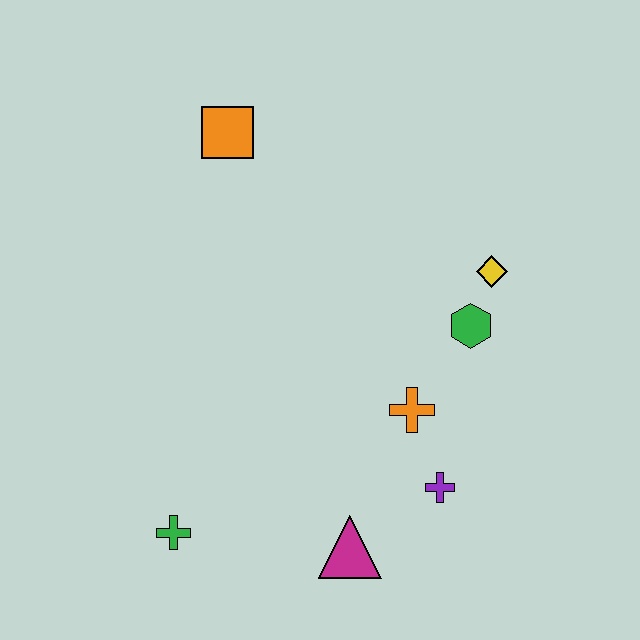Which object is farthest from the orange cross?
The orange square is farthest from the orange cross.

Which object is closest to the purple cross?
The orange cross is closest to the purple cross.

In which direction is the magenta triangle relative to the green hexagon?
The magenta triangle is below the green hexagon.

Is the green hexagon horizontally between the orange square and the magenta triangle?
No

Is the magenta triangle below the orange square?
Yes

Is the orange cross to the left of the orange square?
No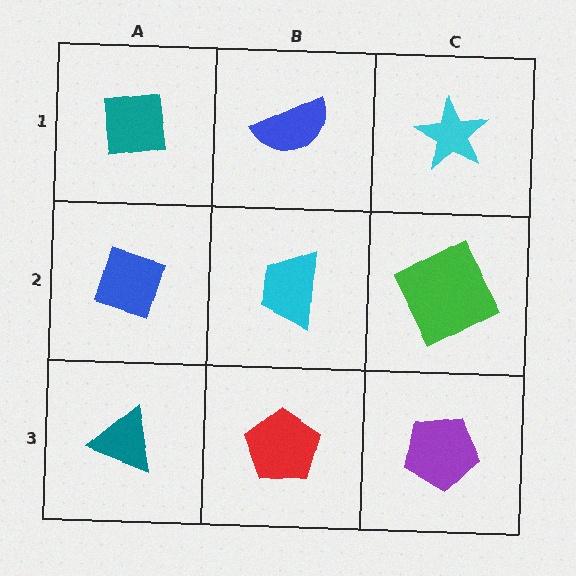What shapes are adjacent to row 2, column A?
A teal square (row 1, column A), a teal triangle (row 3, column A), a cyan trapezoid (row 2, column B).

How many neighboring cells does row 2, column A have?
3.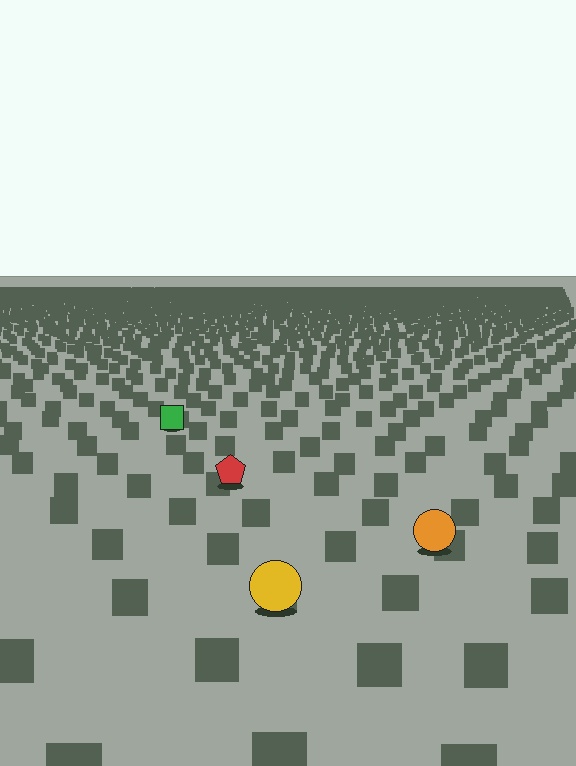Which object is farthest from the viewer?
The green square is farthest from the viewer. It appears smaller and the ground texture around it is denser.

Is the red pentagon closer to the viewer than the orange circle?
No. The orange circle is closer — you can tell from the texture gradient: the ground texture is coarser near it.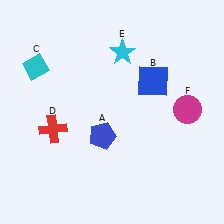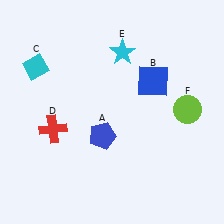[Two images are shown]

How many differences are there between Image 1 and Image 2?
There is 1 difference between the two images.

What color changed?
The circle (F) changed from magenta in Image 1 to lime in Image 2.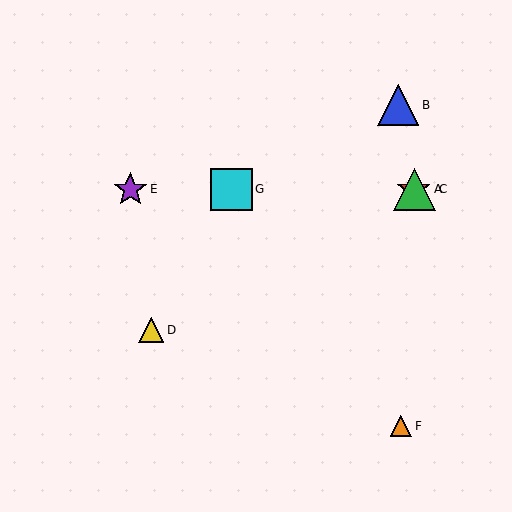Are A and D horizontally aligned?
No, A is at y≈190 and D is at y≈330.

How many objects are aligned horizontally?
4 objects (A, C, E, G) are aligned horizontally.